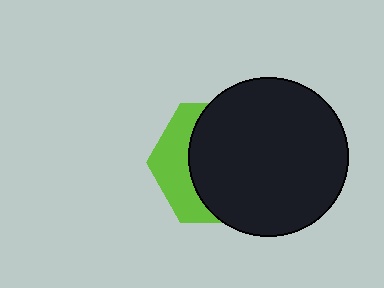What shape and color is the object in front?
The object in front is a black circle.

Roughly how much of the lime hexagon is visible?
A small part of it is visible (roughly 32%).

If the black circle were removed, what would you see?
You would see the complete lime hexagon.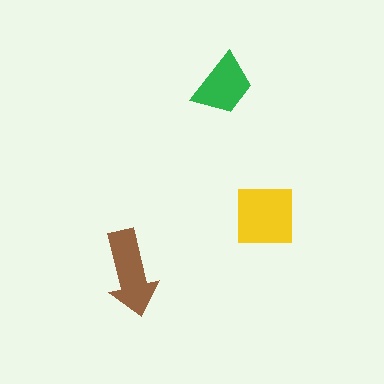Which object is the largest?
The yellow square.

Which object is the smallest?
The green trapezoid.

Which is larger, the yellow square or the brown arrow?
The yellow square.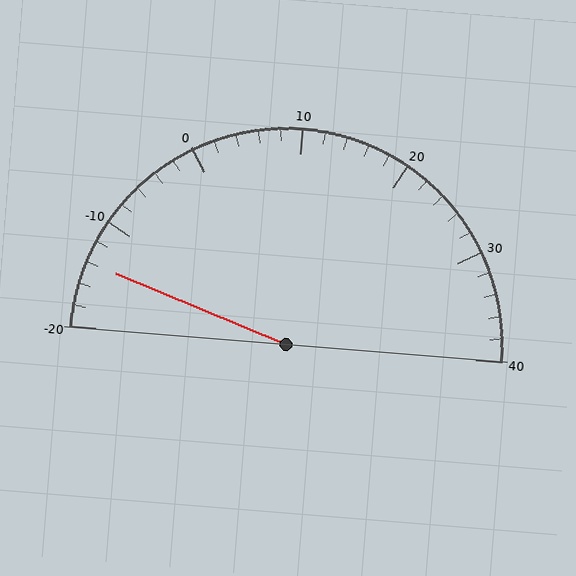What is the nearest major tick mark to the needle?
The nearest major tick mark is -10.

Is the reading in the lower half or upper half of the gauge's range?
The reading is in the lower half of the range (-20 to 40).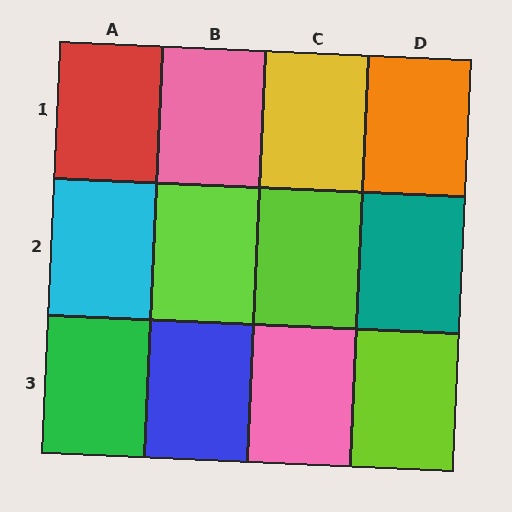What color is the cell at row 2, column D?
Teal.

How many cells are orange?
1 cell is orange.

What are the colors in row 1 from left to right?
Red, pink, yellow, orange.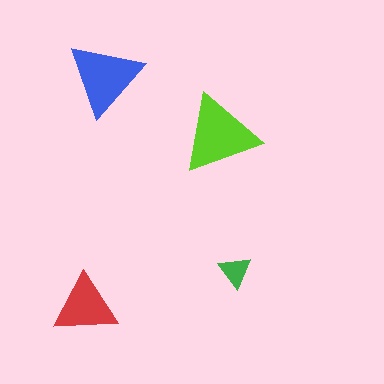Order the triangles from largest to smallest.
the lime one, the blue one, the red one, the green one.